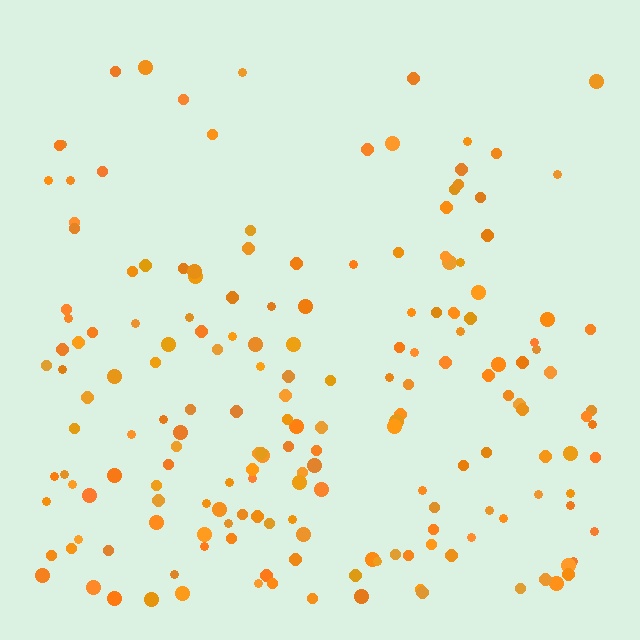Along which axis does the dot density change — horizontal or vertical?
Vertical.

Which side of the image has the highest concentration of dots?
The bottom.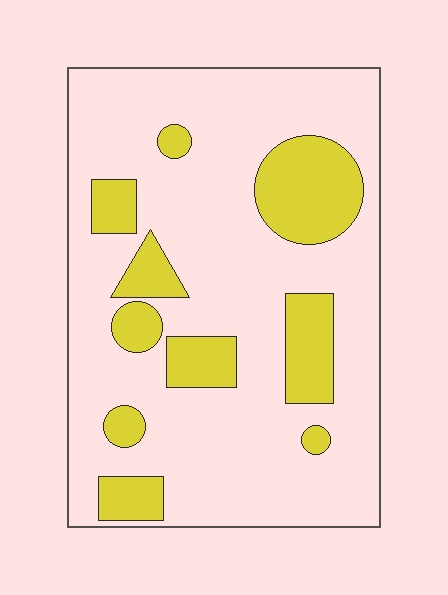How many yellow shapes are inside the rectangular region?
10.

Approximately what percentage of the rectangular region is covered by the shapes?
Approximately 20%.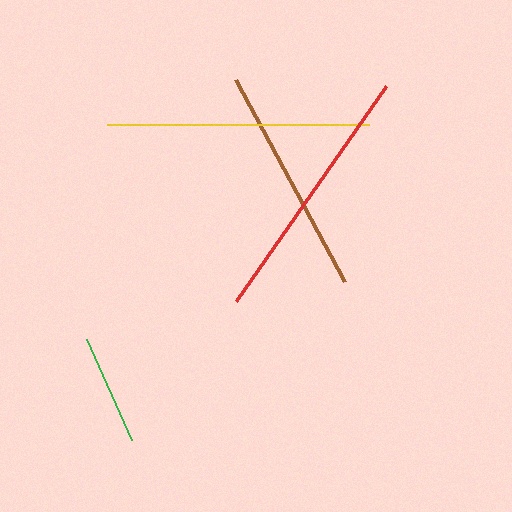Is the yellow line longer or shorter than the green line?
The yellow line is longer than the green line.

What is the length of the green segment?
The green segment is approximately 111 pixels long.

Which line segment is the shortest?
The green line is the shortest at approximately 111 pixels.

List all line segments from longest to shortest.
From longest to shortest: yellow, red, brown, green.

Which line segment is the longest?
The yellow line is the longest at approximately 262 pixels.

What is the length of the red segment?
The red segment is approximately 262 pixels long.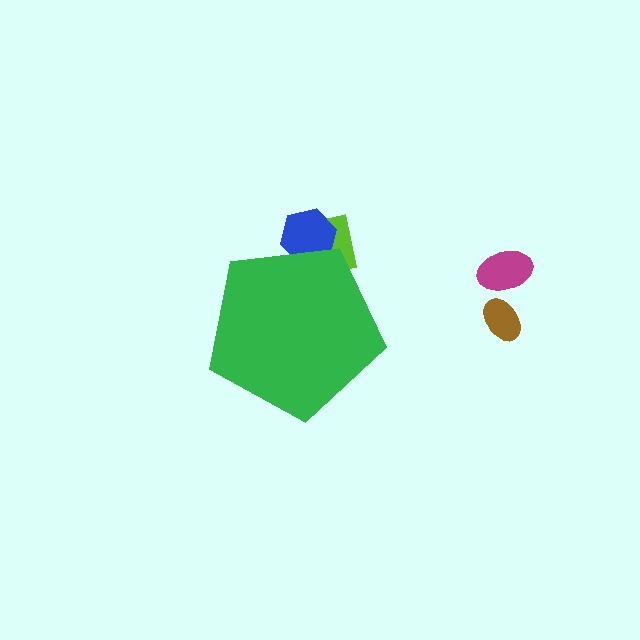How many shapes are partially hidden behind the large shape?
2 shapes are partially hidden.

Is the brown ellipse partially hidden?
No, the brown ellipse is fully visible.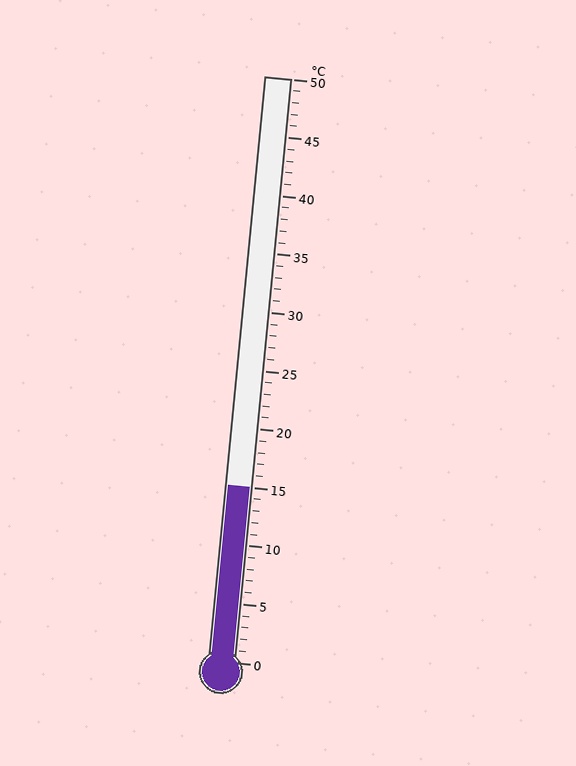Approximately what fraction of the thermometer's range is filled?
The thermometer is filled to approximately 30% of its range.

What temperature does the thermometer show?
The thermometer shows approximately 15°C.